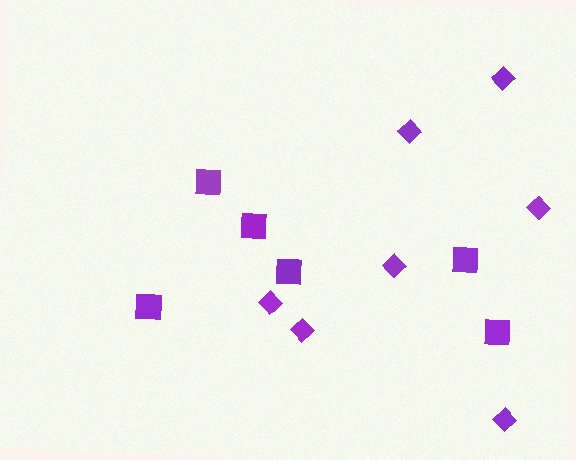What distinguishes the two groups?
There are 2 groups: one group of diamonds (7) and one group of squares (6).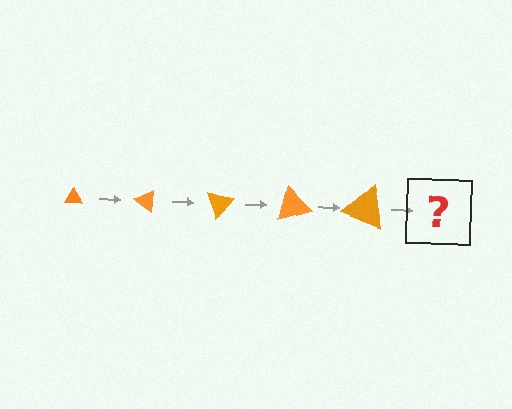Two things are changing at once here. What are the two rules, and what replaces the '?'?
The two rules are that the triangle grows larger each step and it rotates 35 degrees each step. The '?' should be a triangle, larger than the previous one and rotated 175 degrees from the start.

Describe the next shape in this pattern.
It should be a triangle, larger than the previous one and rotated 175 degrees from the start.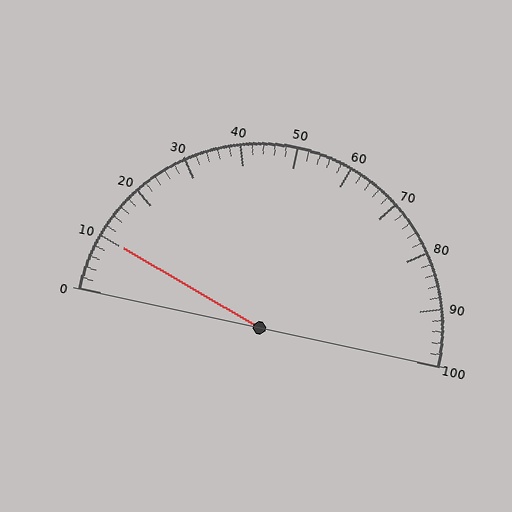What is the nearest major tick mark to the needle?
The nearest major tick mark is 10.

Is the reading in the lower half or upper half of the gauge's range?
The reading is in the lower half of the range (0 to 100).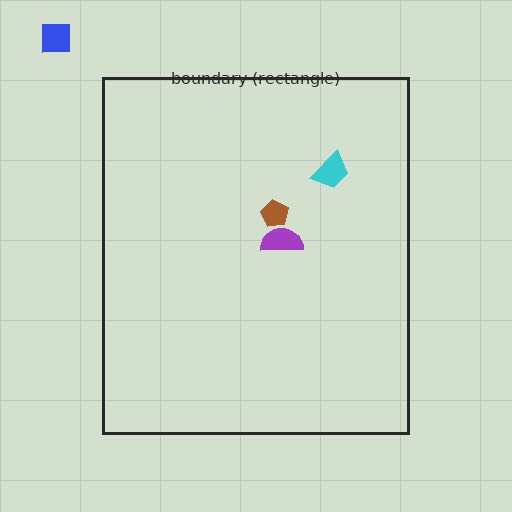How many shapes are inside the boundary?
3 inside, 1 outside.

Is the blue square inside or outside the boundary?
Outside.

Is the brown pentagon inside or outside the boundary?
Inside.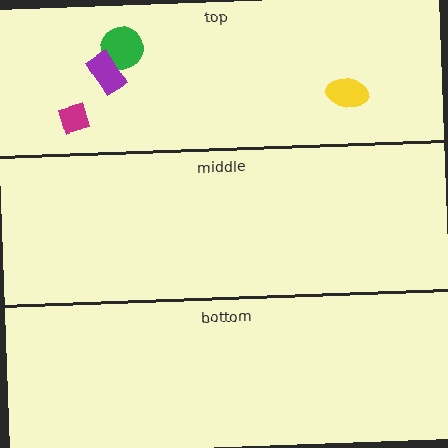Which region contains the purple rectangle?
The top region.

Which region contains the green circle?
The top region.